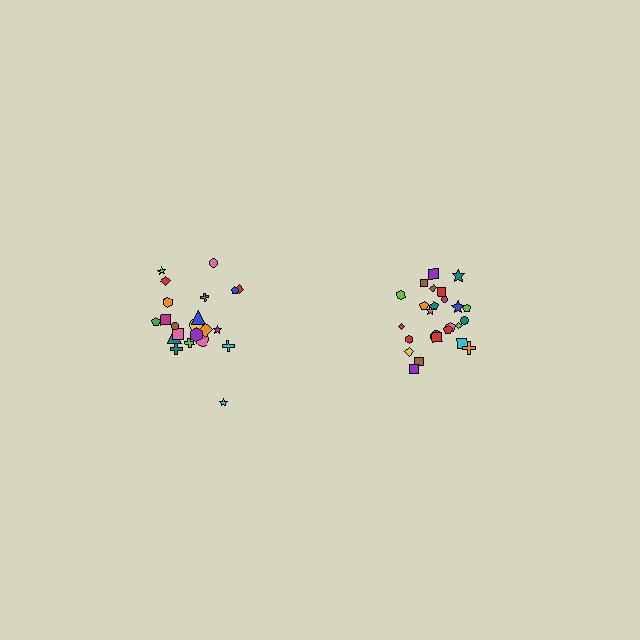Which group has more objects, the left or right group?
The right group.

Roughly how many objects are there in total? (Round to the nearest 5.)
Roughly 45 objects in total.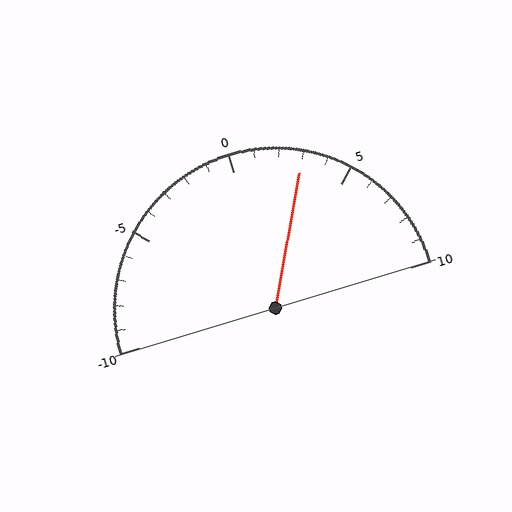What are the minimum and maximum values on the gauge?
The gauge ranges from -10 to 10.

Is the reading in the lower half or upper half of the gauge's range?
The reading is in the upper half of the range (-10 to 10).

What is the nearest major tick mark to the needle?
The nearest major tick mark is 5.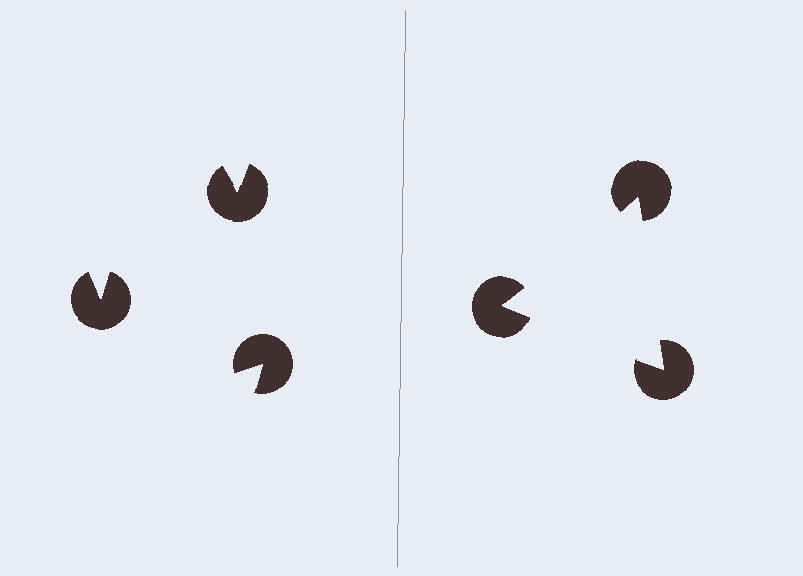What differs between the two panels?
The pac-man discs are positioned identically on both sides; only the wedge orientations differ. On the right they align to a triangle; on the left they are misaligned.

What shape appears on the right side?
An illusory triangle.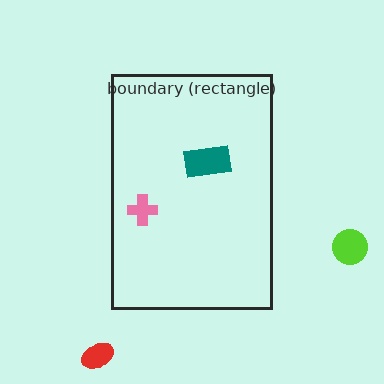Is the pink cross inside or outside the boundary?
Inside.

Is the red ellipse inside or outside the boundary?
Outside.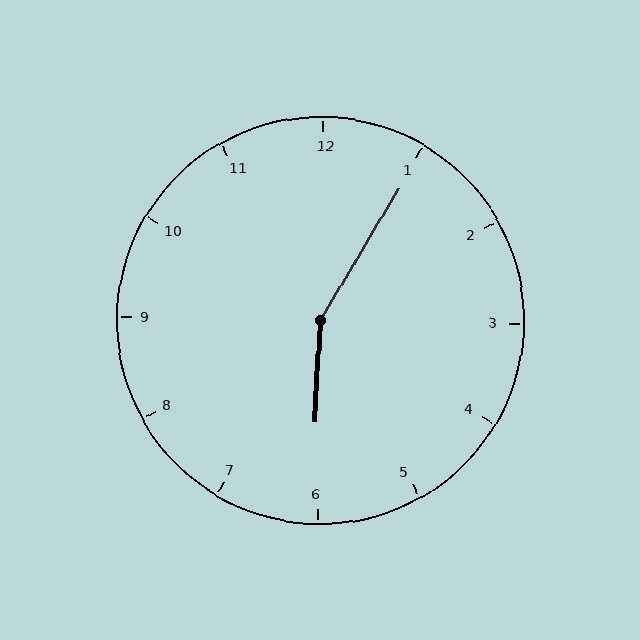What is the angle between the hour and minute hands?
Approximately 152 degrees.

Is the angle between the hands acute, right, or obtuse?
It is obtuse.